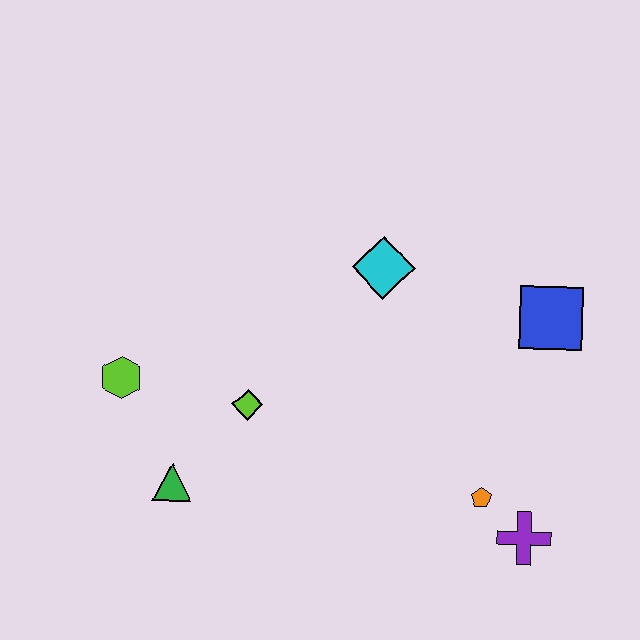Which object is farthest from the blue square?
The lime hexagon is farthest from the blue square.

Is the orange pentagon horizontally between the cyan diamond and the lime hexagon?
No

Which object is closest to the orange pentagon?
The purple cross is closest to the orange pentagon.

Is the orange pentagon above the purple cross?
Yes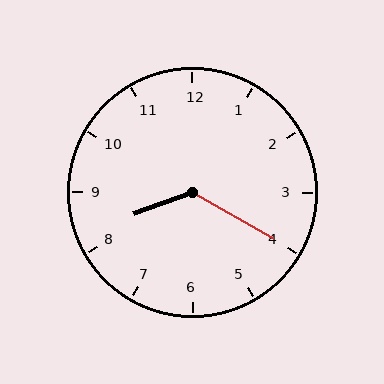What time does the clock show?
8:20.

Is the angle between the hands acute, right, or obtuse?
It is obtuse.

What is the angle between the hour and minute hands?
Approximately 130 degrees.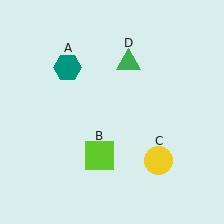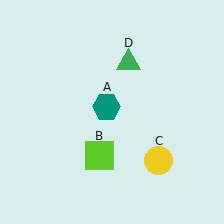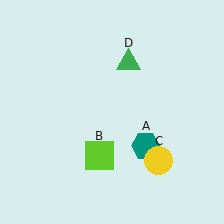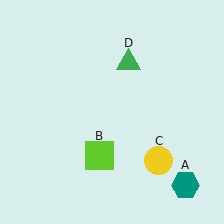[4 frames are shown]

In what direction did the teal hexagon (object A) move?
The teal hexagon (object A) moved down and to the right.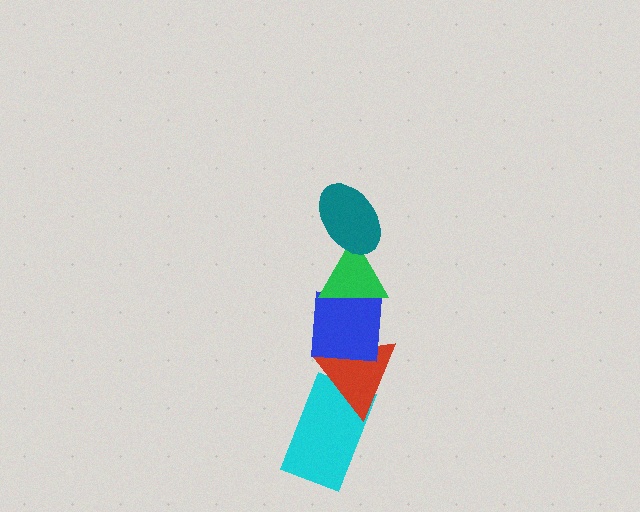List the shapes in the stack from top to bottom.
From top to bottom: the teal ellipse, the green triangle, the blue square, the red triangle, the cyan rectangle.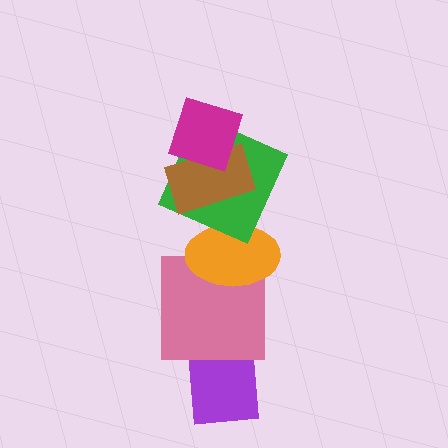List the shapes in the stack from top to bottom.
From top to bottom: the magenta diamond, the brown rectangle, the green square, the orange ellipse, the pink square, the purple rectangle.